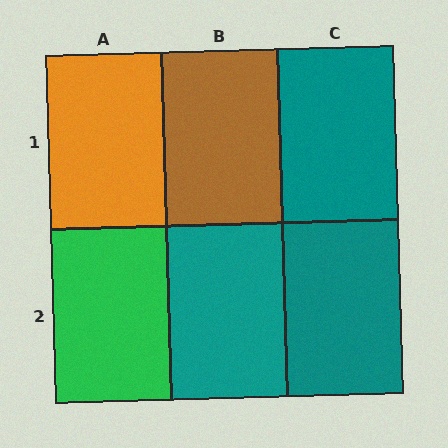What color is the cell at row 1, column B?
Brown.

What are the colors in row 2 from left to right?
Green, teal, teal.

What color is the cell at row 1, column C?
Teal.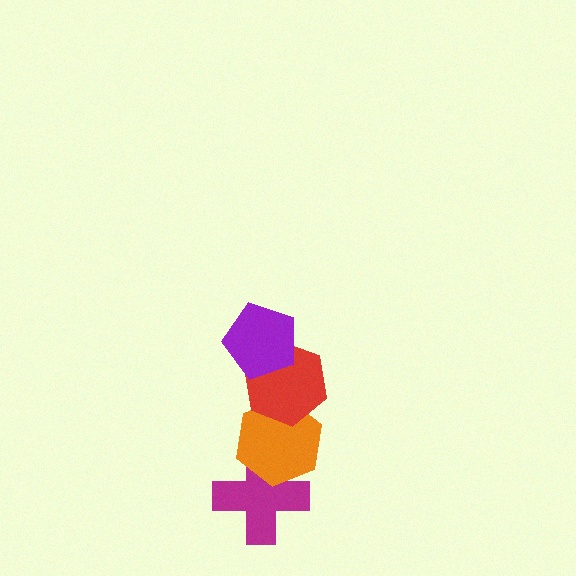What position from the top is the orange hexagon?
The orange hexagon is 3rd from the top.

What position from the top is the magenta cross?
The magenta cross is 4th from the top.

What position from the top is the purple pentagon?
The purple pentagon is 1st from the top.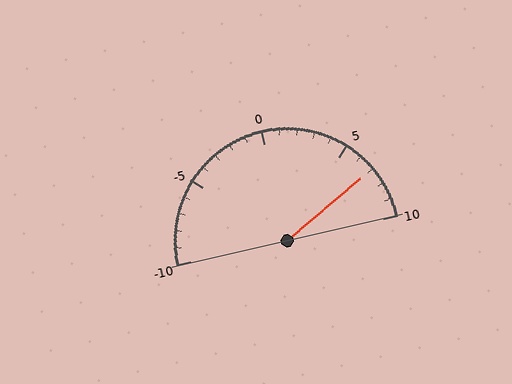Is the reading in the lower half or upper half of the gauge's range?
The reading is in the upper half of the range (-10 to 10).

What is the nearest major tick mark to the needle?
The nearest major tick mark is 5.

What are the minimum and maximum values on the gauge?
The gauge ranges from -10 to 10.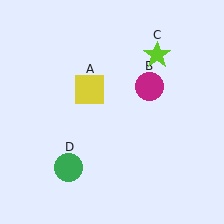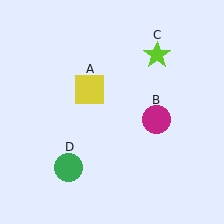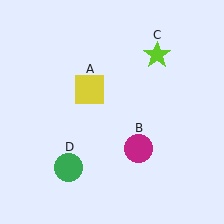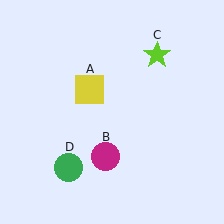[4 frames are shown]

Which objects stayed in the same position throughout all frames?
Yellow square (object A) and lime star (object C) and green circle (object D) remained stationary.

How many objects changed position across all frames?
1 object changed position: magenta circle (object B).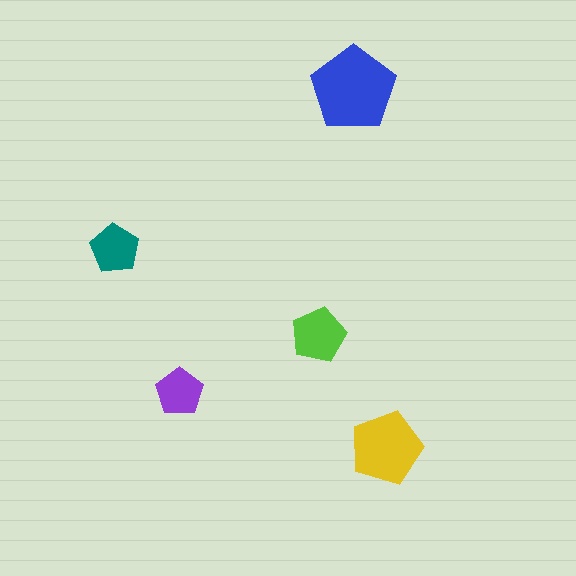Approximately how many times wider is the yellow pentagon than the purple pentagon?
About 1.5 times wider.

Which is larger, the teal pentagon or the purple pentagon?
The teal one.